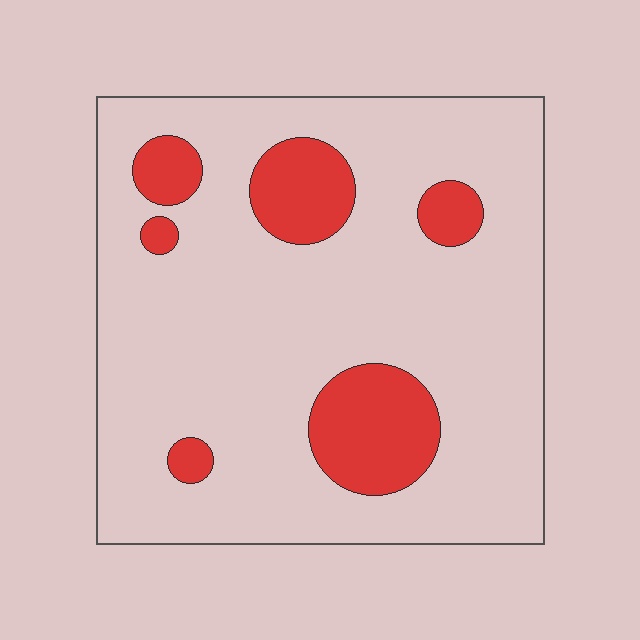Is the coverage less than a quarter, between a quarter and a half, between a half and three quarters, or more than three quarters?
Less than a quarter.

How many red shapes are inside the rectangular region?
6.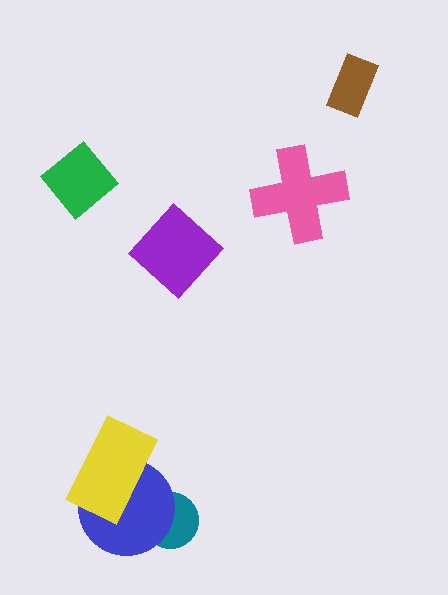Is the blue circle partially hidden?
Yes, it is partially covered by another shape.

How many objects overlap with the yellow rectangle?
1 object overlaps with the yellow rectangle.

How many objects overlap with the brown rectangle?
0 objects overlap with the brown rectangle.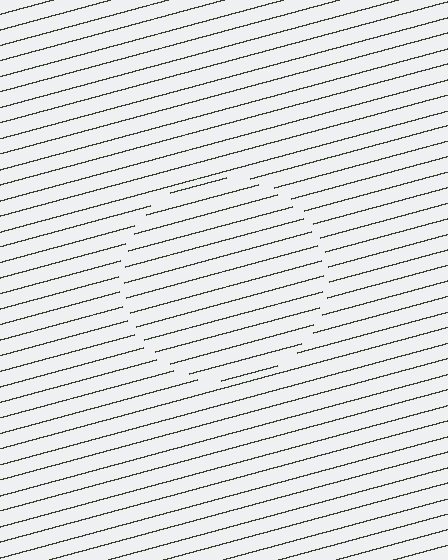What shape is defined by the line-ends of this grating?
An illusory circle. The interior of the shape contains the same grating, shifted by half a period — the contour is defined by the phase discontinuity where line-ends from the inner and outer gratings abut.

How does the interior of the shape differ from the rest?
The interior of the shape contains the same grating, shifted by half a period — the contour is defined by the phase discontinuity where line-ends from the inner and outer gratings abut.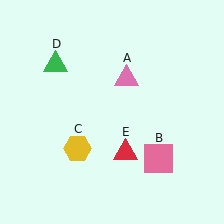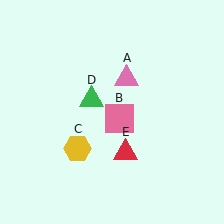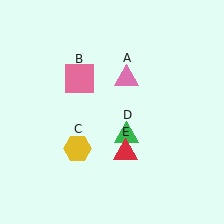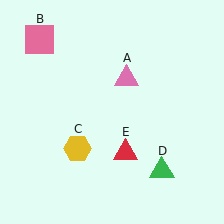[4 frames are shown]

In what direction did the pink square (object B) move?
The pink square (object B) moved up and to the left.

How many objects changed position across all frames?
2 objects changed position: pink square (object B), green triangle (object D).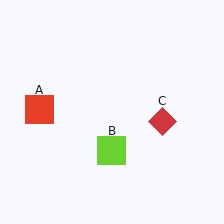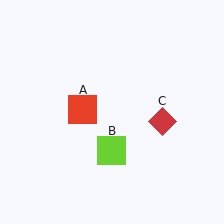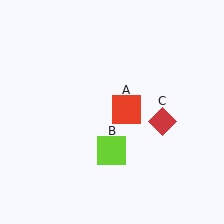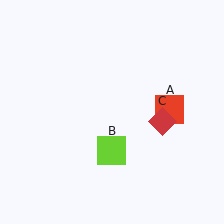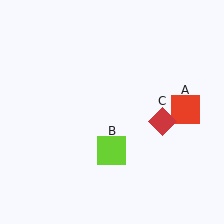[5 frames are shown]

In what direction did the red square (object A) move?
The red square (object A) moved right.